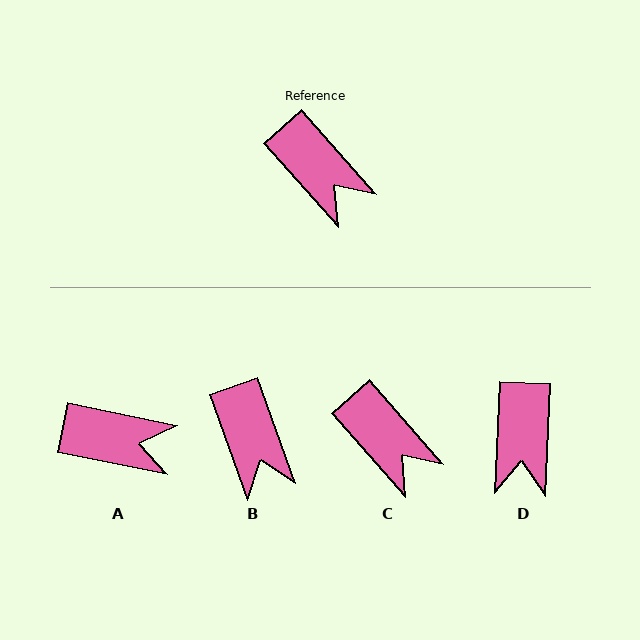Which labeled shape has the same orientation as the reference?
C.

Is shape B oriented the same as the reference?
No, it is off by about 21 degrees.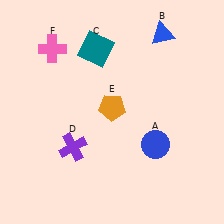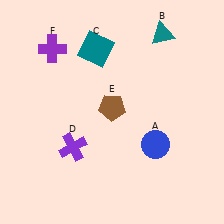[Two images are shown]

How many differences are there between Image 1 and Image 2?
There are 3 differences between the two images.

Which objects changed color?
B changed from blue to teal. E changed from orange to brown. F changed from pink to purple.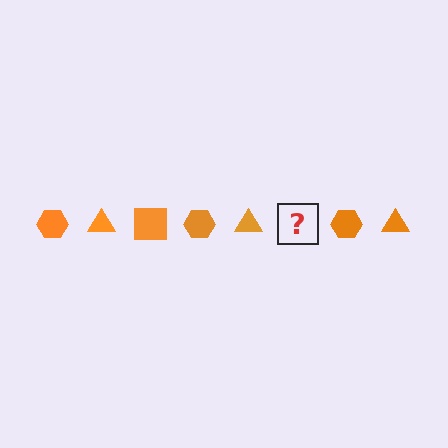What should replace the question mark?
The question mark should be replaced with an orange square.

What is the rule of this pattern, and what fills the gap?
The rule is that the pattern cycles through hexagon, triangle, square shapes in orange. The gap should be filled with an orange square.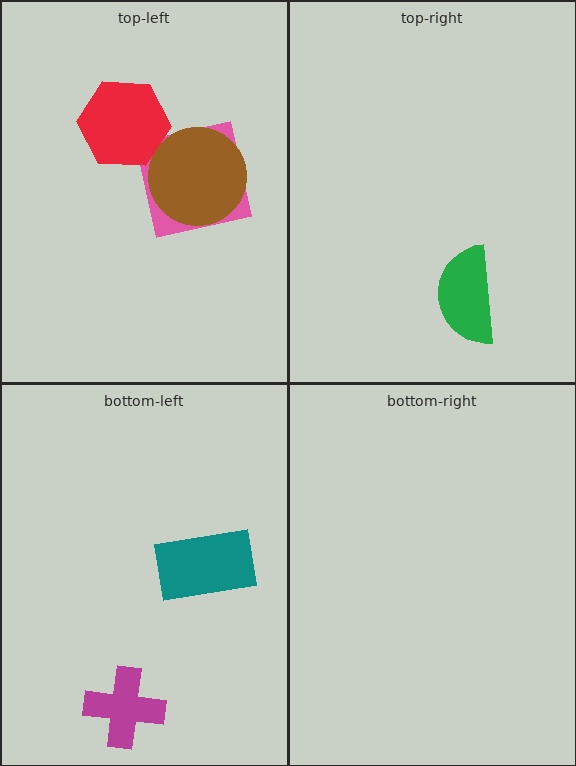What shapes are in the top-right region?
The green semicircle.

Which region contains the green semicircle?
The top-right region.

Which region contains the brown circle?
The top-left region.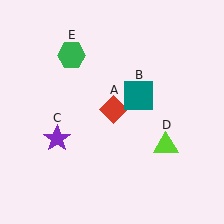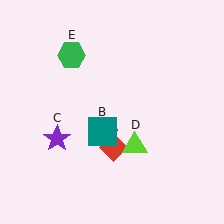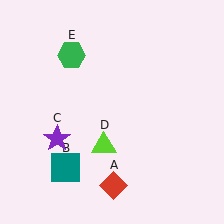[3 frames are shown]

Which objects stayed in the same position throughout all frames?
Purple star (object C) and green hexagon (object E) remained stationary.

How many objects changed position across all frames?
3 objects changed position: red diamond (object A), teal square (object B), lime triangle (object D).